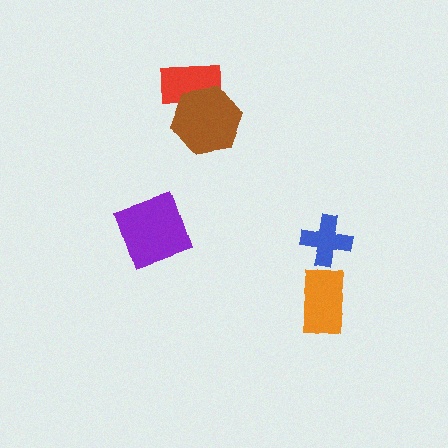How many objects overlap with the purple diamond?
0 objects overlap with the purple diamond.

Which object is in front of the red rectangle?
The brown hexagon is in front of the red rectangle.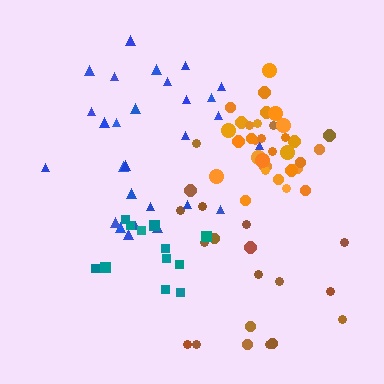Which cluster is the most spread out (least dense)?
Brown.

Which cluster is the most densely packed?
Orange.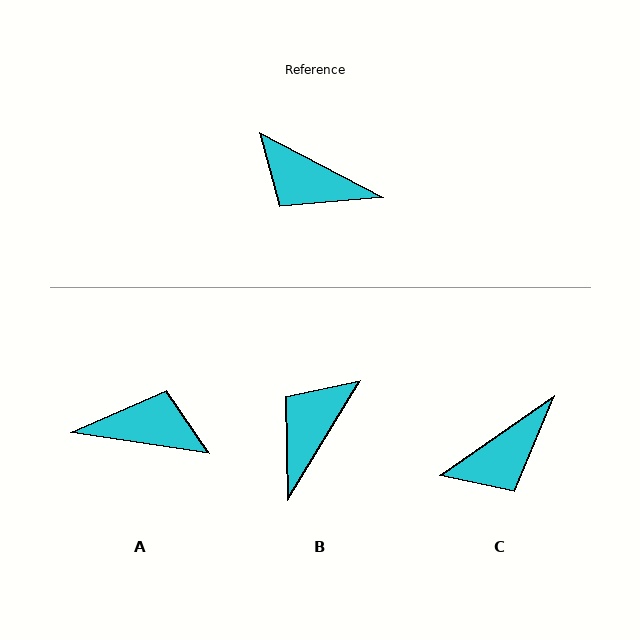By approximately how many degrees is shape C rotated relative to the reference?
Approximately 62 degrees counter-clockwise.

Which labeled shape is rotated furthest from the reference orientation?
A, about 161 degrees away.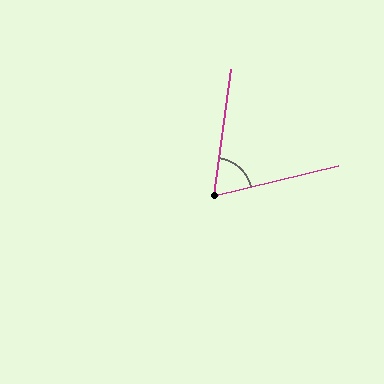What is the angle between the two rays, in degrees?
Approximately 69 degrees.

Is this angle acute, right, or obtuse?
It is acute.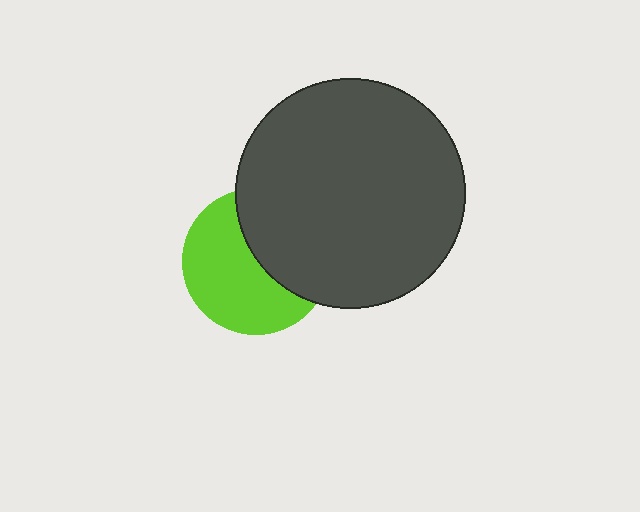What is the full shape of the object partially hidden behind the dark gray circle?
The partially hidden object is a lime circle.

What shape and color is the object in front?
The object in front is a dark gray circle.